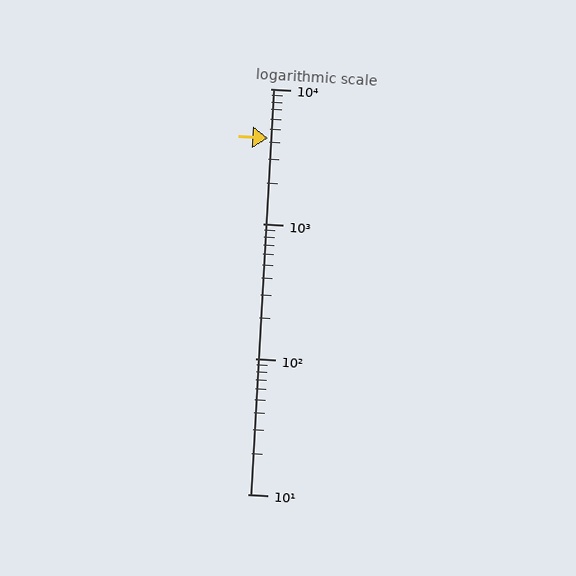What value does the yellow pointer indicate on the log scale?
The pointer indicates approximately 4300.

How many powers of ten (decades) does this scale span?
The scale spans 3 decades, from 10 to 10000.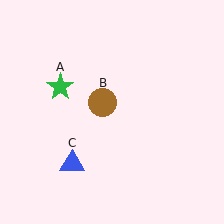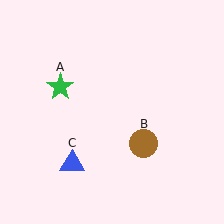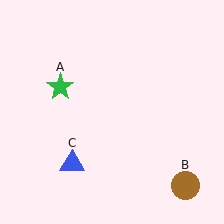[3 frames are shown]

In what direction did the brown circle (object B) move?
The brown circle (object B) moved down and to the right.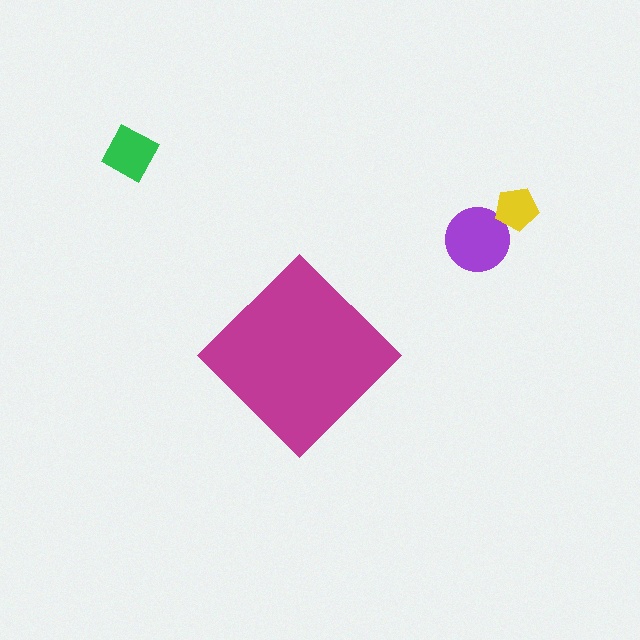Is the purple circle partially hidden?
No, the purple circle is fully visible.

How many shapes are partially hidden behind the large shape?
0 shapes are partially hidden.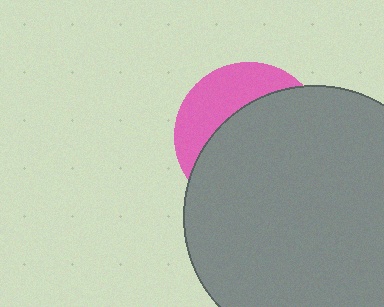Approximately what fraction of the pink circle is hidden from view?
Roughly 67% of the pink circle is hidden behind the gray circle.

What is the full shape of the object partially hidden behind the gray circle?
The partially hidden object is a pink circle.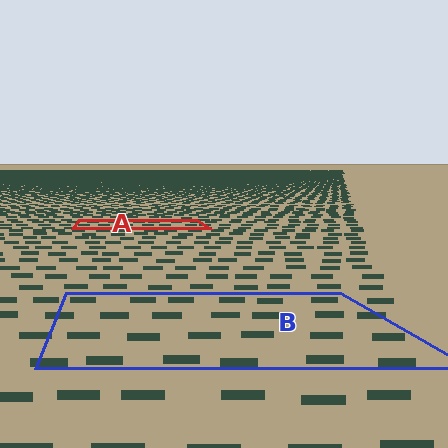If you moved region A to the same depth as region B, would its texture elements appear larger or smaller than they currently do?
They would appear larger. At a closer depth, the same texture elements are projected at a bigger on-screen size.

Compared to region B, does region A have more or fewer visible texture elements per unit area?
Region A has more texture elements per unit area — they are packed more densely because it is farther away.